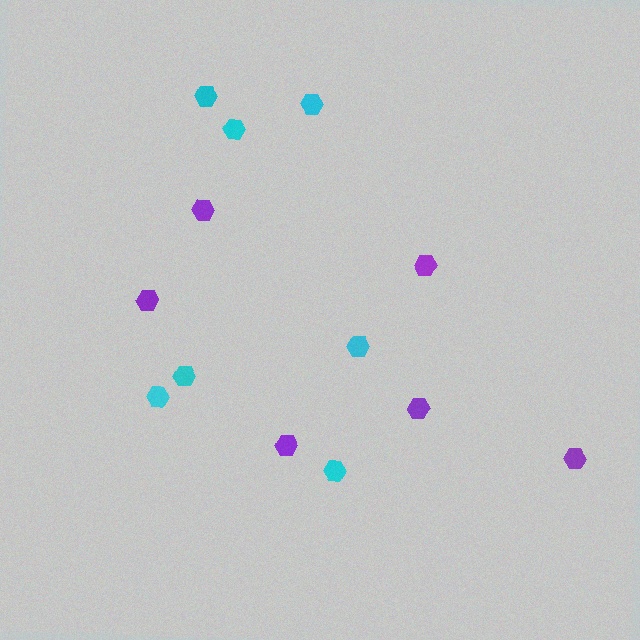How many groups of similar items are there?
There are 2 groups: one group of purple hexagons (6) and one group of cyan hexagons (7).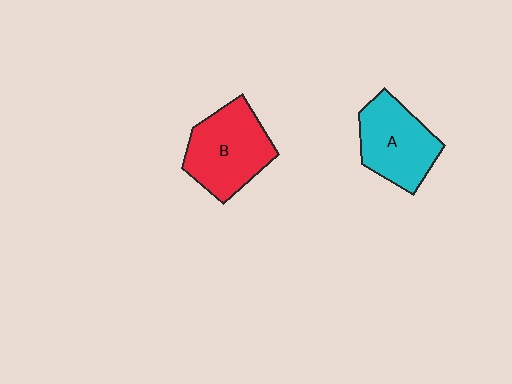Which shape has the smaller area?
Shape A (cyan).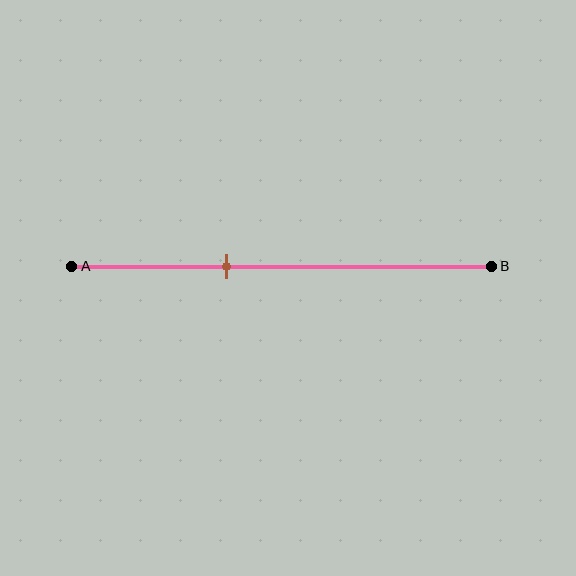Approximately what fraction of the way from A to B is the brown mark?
The brown mark is approximately 35% of the way from A to B.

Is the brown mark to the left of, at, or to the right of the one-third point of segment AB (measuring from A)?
The brown mark is to the right of the one-third point of segment AB.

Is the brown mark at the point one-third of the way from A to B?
No, the mark is at about 35% from A, not at the 33% one-third point.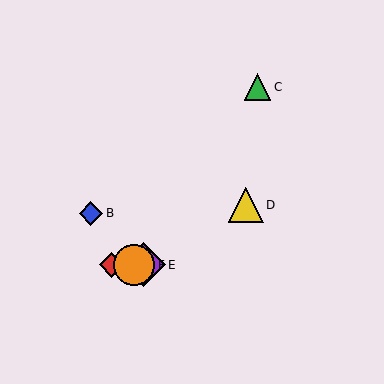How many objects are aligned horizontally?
3 objects (A, E, F) are aligned horizontally.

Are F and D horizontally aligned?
No, F is at y≈265 and D is at y≈205.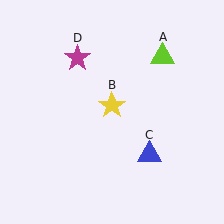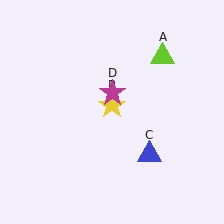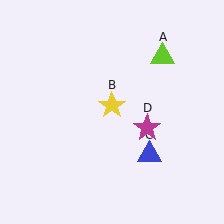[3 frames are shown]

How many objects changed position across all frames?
1 object changed position: magenta star (object D).